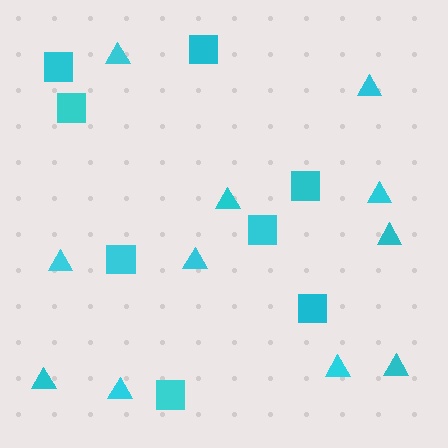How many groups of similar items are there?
There are 2 groups: one group of triangles (11) and one group of squares (8).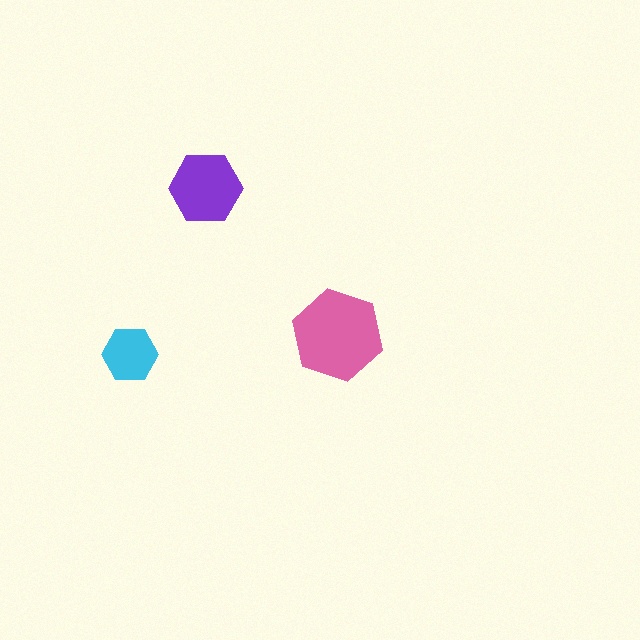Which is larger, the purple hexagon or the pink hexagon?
The pink one.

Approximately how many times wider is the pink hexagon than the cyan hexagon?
About 1.5 times wider.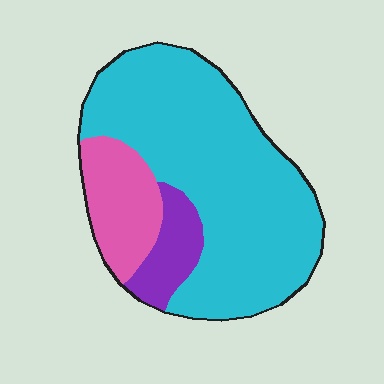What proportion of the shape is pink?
Pink takes up less than a quarter of the shape.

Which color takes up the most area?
Cyan, at roughly 70%.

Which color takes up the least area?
Purple, at roughly 10%.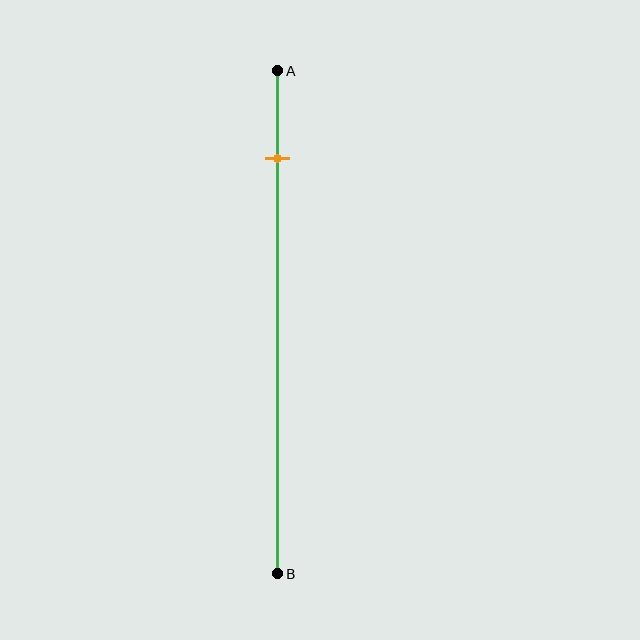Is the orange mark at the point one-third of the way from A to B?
No, the mark is at about 15% from A, not at the 33% one-third point.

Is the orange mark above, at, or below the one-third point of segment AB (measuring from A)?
The orange mark is above the one-third point of segment AB.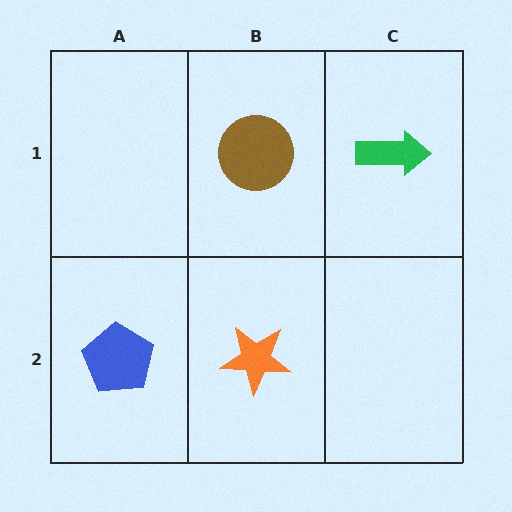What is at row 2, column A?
A blue pentagon.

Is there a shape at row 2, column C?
No, that cell is empty.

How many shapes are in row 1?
2 shapes.